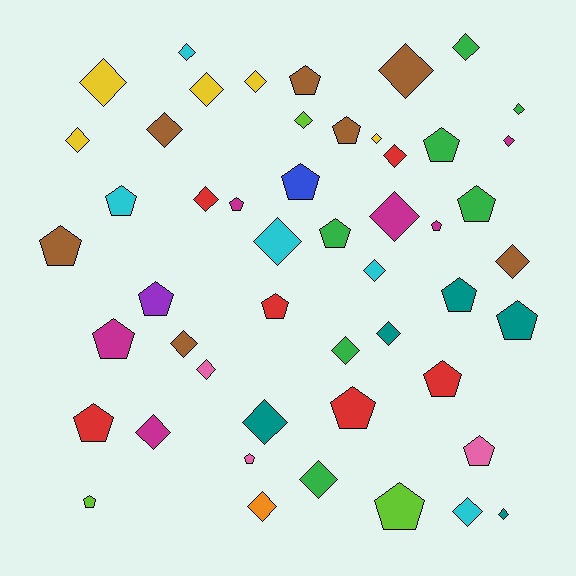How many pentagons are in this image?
There are 22 pentagons.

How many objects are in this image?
There are 50 objects.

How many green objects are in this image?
There are 7 green objects.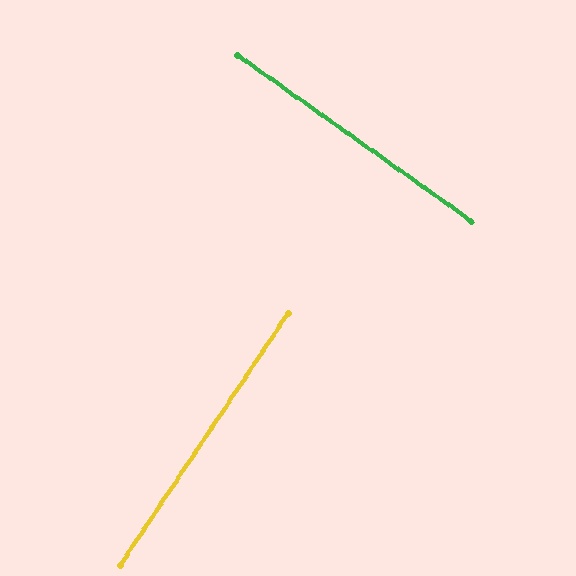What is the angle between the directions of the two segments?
Approximately 88 degrees.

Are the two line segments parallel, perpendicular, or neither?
Perpendicular — they meet at approximately 88°.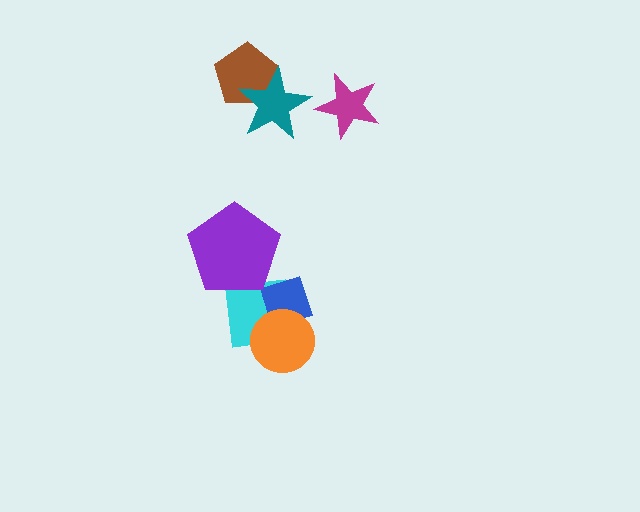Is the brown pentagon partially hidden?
Yes, it is partially covered by another shape.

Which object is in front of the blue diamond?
The orange circle is in front of the blue diamond.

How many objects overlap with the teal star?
1 object overlaps with the teal star.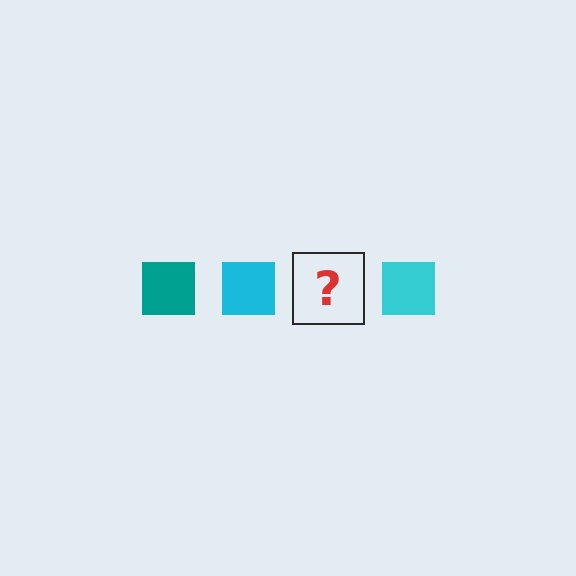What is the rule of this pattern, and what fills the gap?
The rule is that the pattern cycles through teal, cyan squares. The gap should be filled with a teal square.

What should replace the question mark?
The question mark should be replaced with a teal square.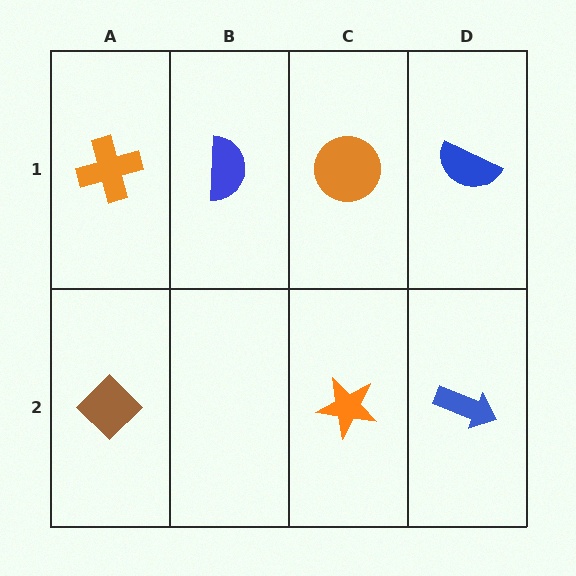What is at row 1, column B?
A blue semicircle.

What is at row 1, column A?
An orange cross.